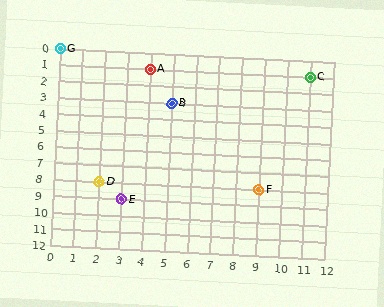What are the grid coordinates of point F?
Point F is at grid coordinates (9, 8).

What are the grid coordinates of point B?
Point B is at grid coordinates (5, 3).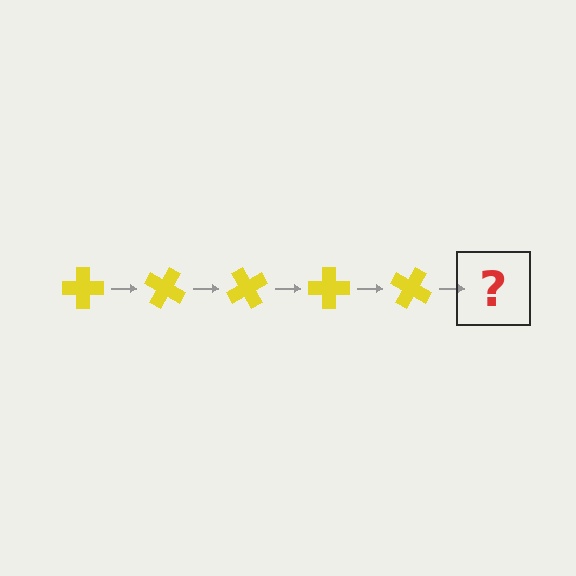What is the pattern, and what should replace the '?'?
The pattern is that the cross rotates 30 degrees each step. The '?' should be a yellow cross rotated 150 degrees.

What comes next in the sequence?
The next element should be a yellow cross rotated 150 degrees.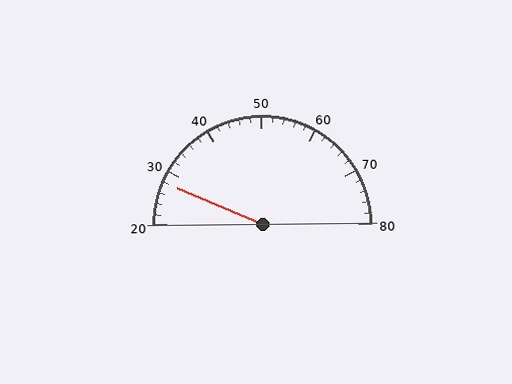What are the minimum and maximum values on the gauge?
The gauge ranges from 20 to 80.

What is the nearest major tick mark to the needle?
The nearest major tick mark is 30.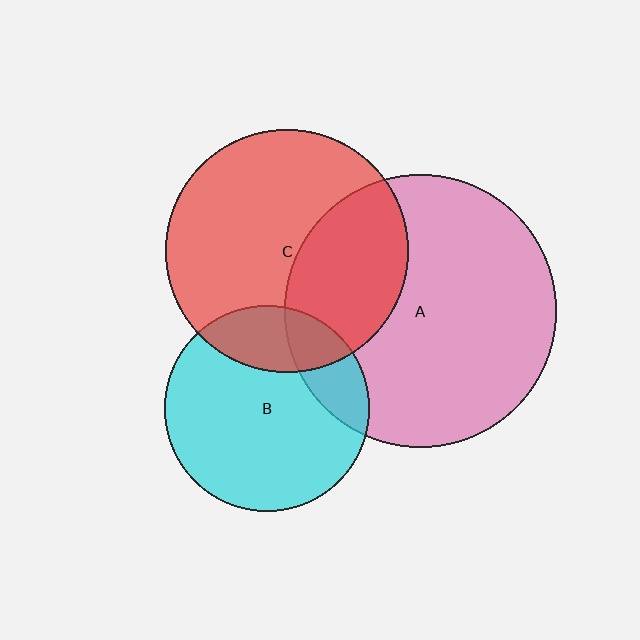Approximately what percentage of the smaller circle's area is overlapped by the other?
Approximately 35%.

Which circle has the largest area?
Circle A (pink).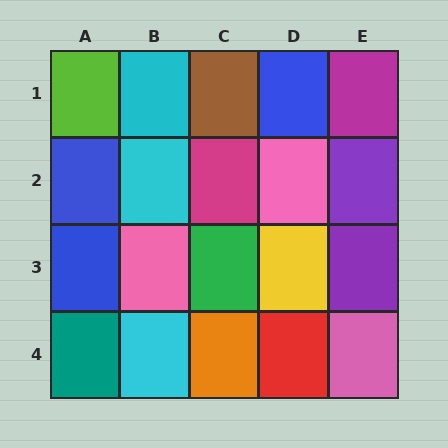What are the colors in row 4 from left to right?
Teal, cyan, orange, red, pink.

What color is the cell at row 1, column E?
Magenta.